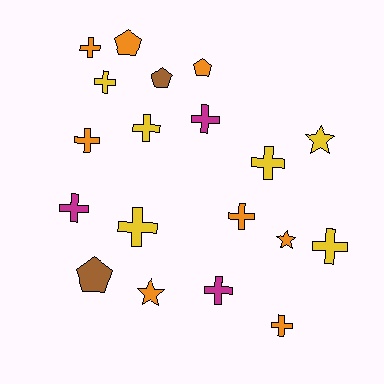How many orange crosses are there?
There are 4 orange crosses.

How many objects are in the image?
There are 19 objects.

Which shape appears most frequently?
Cross, with 12 objects.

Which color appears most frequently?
Orange, with 8 objects.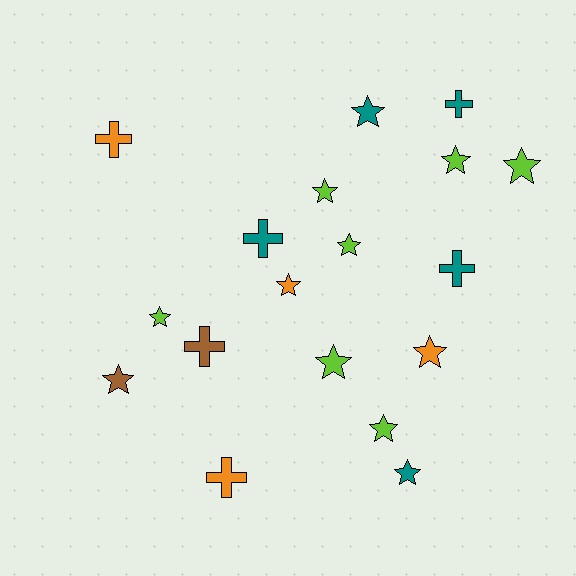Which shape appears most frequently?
Star, with 12 objects.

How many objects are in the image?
There are 18 objects.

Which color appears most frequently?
Lime, with 7 objects.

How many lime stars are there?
There are 7 lime stars.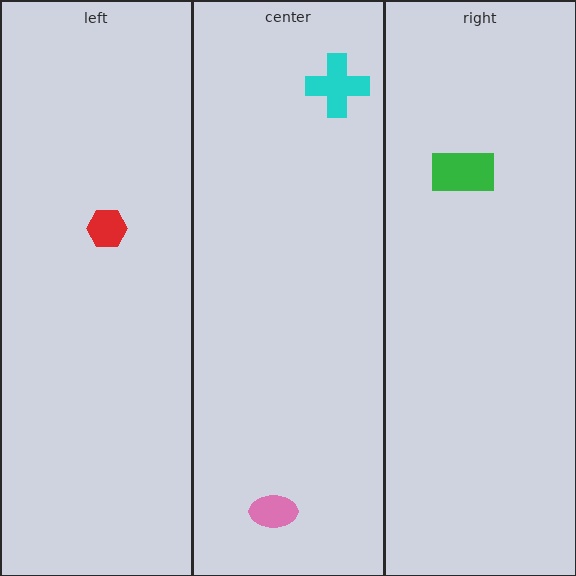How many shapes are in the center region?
2.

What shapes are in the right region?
The green rectangle.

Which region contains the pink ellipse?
The center region.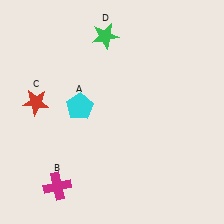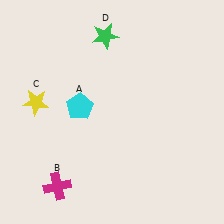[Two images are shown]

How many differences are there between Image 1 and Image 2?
There is 1 difference between the two images.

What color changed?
The star (C) changed from red in Image 1 to yellow in Image 2.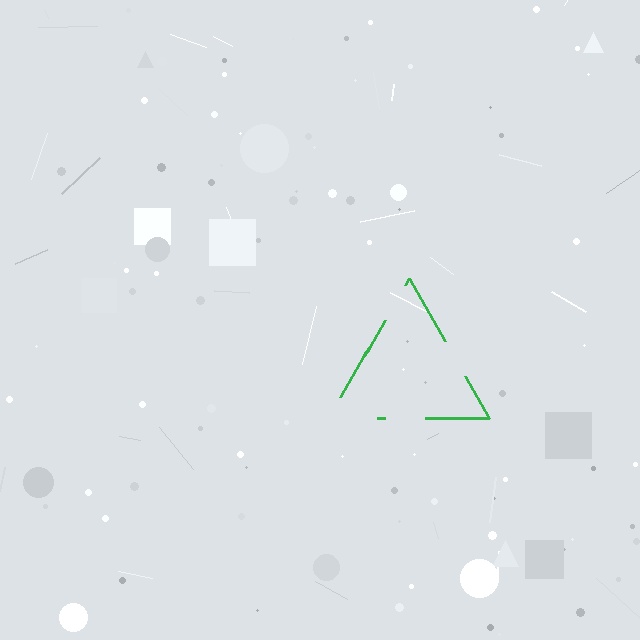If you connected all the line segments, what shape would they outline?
They would outline a triangle.